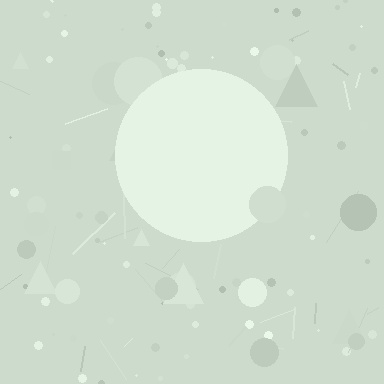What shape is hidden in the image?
A circle is hidden in the image.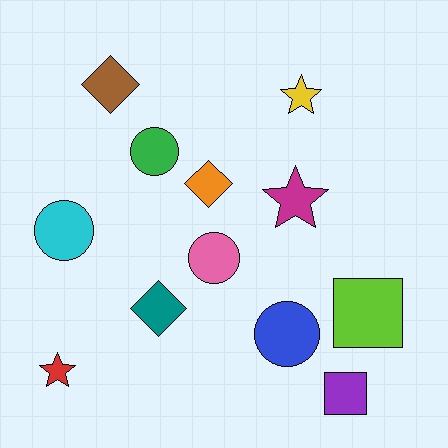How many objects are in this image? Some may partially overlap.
There are 12 objects.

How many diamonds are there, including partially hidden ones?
There are 3 diamonds.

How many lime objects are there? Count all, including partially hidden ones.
There is 1 lime object.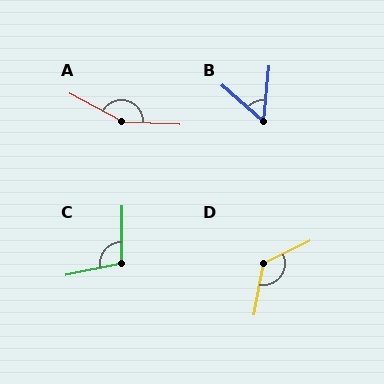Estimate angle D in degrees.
Approximately 126 degrees.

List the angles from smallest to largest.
B (54°), C (102°), D (126°), A (155°).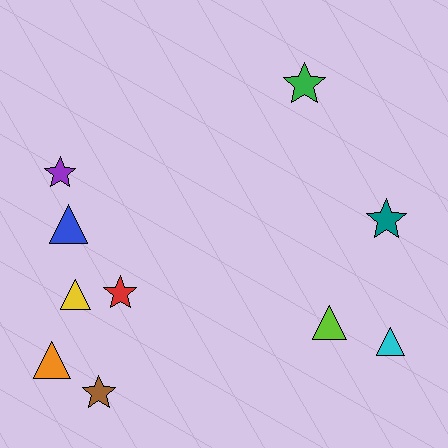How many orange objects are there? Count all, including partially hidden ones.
There is 1 orange object.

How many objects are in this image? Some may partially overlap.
There are 10 objects.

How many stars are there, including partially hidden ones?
There are 5 stars.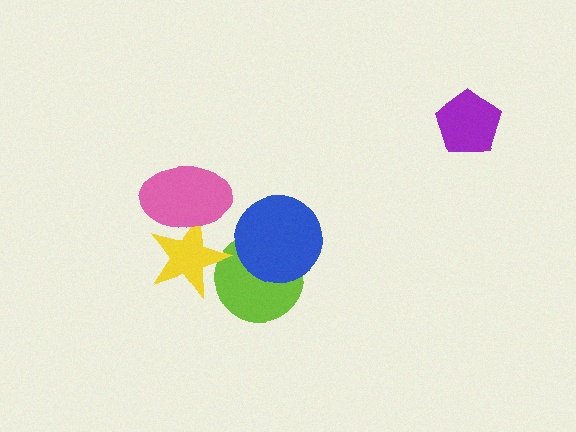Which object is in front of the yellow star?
The pink ellipse is in front of the yellow star.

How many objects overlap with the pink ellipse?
1 object overlaps with the pink ellipse.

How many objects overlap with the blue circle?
1 object overlaps with the blue circle.